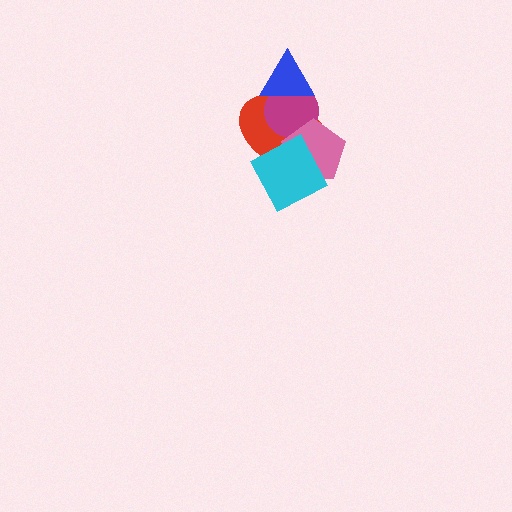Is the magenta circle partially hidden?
Yes, it is partially covered by another shape.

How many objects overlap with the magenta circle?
3 objects overlap with the magenta circle.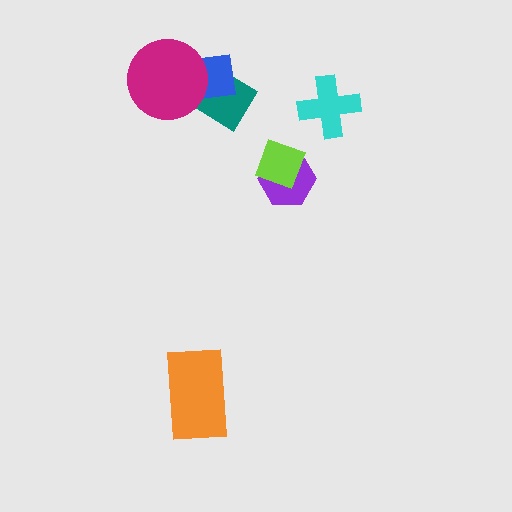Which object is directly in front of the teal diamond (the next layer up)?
The blue square is directly in front of the teal diamond.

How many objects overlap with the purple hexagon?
1 object overlaps with the purple hexagon.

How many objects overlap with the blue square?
2 objects overlap with the blue square.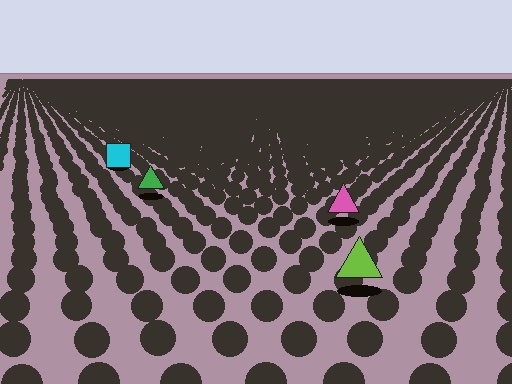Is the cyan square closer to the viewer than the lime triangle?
No. The lime triangle is closer — you can tell from the texture gradient: the ground texture is coarser near it.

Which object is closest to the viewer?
The lime triangle is closest. The texture marks near it are larger and more spread out.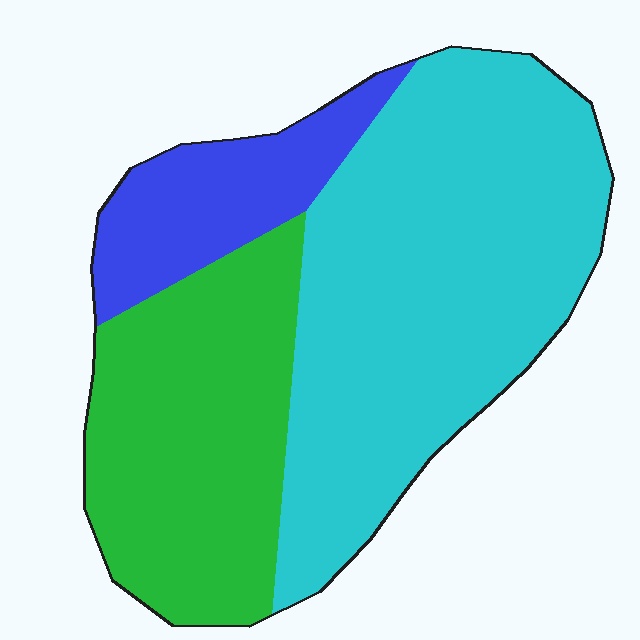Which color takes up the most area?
Cyan, at roughly 55%.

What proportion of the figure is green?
Green covers around 30% of the figure.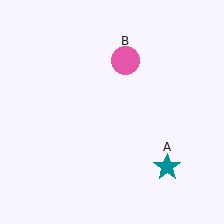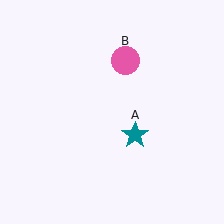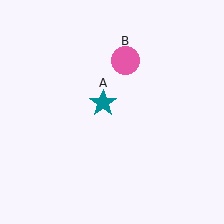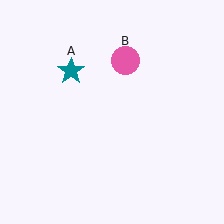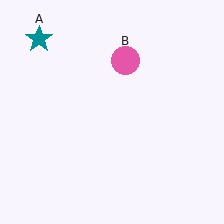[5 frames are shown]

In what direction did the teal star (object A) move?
The teal star (object A) moved up and to the left.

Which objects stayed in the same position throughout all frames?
Pink circle (object B) remained stationary.